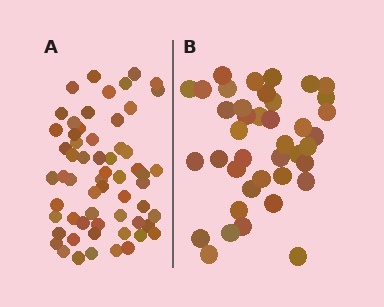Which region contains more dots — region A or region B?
Region A (the left region) has more dots.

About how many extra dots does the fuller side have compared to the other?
Region A has approximately 20 more dots than region B.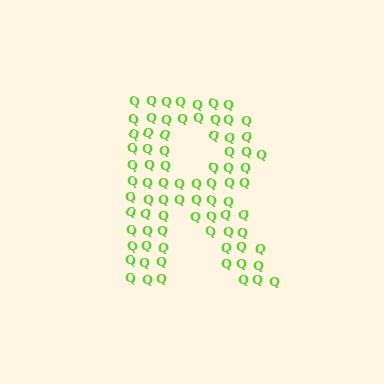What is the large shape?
The large shape is the letter R.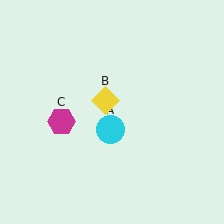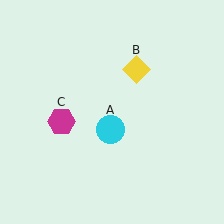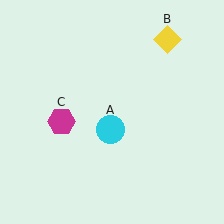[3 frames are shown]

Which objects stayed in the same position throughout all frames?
Cyan circle (object A) and magenta hexagon (object C) remained stationary.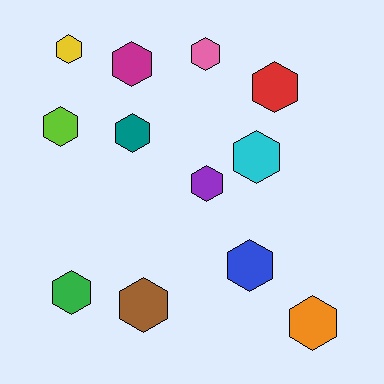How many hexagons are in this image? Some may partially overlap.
There are 12 hexagons.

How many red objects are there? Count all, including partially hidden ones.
There is 1 red object.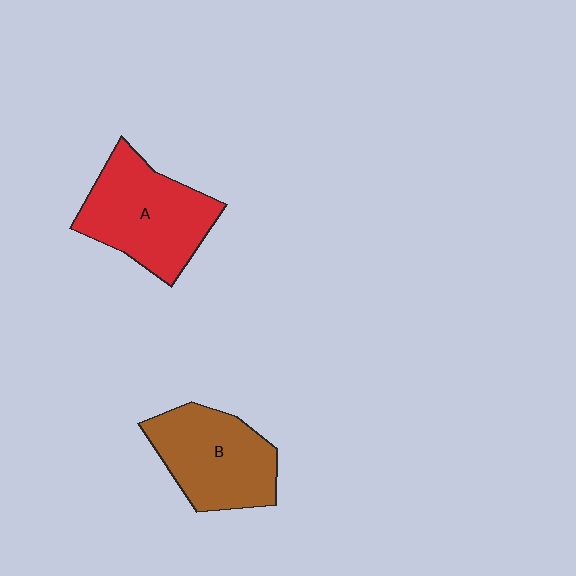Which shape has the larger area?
Shape A (red).